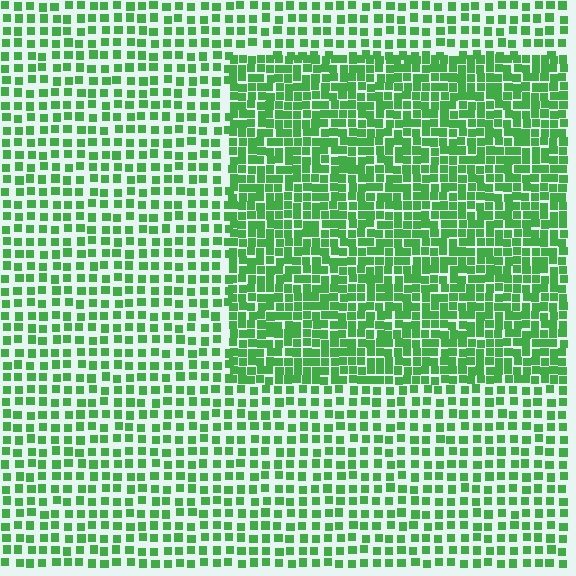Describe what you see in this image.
The image contains small green elements arranged at two different densities. A rectangle-shaped region is visible where the elements are more densely packed than the surrounding area.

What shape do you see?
I see a rectangle.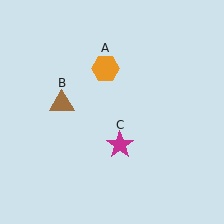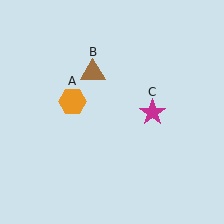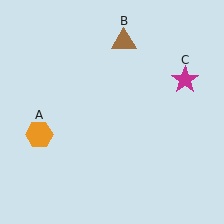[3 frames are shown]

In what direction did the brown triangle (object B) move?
The brown triangle (object B) moved up and to the right.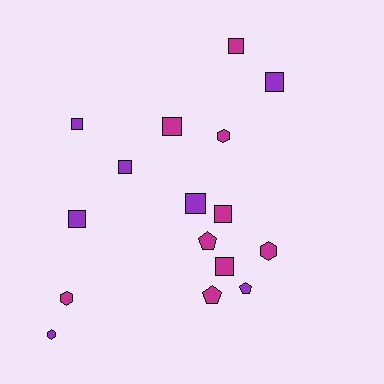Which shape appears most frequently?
Square, with 9 objects.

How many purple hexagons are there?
There is 1 purple hexagon.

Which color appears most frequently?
Magenta, with 9 objects.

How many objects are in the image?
There are 16 objects.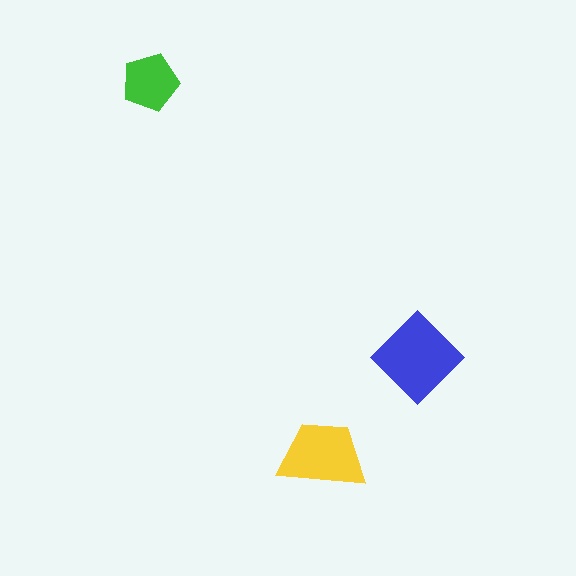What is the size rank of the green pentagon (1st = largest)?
3rd.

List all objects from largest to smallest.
The blue diamond, the yellow trapezoid, the green pentagon.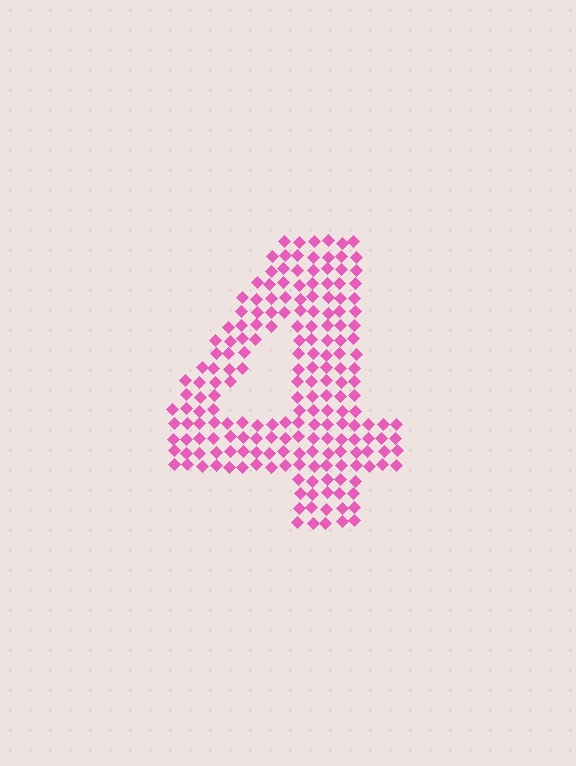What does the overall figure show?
The overall figure shows the digit 4.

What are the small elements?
The small elements are diamonds.